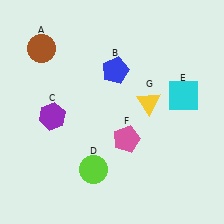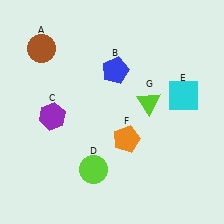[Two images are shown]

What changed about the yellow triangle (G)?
In Image 1, G is yellow. In Image 2, it changed to lime.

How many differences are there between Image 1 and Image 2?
There are 2 differences between the two images.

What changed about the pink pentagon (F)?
In Image 1, F is pink. In Image 2, it changed to orange.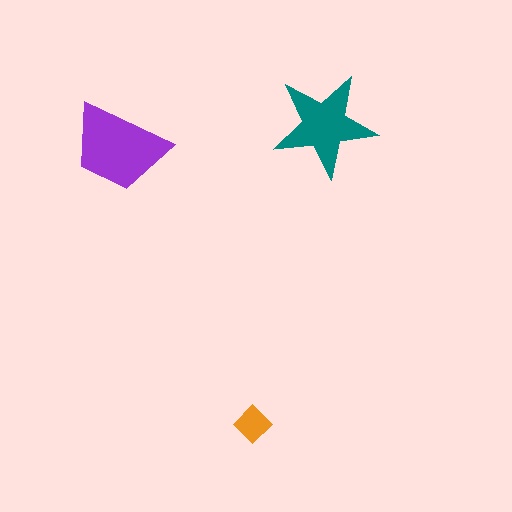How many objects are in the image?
There are 3 objects in the image.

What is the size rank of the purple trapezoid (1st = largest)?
1st.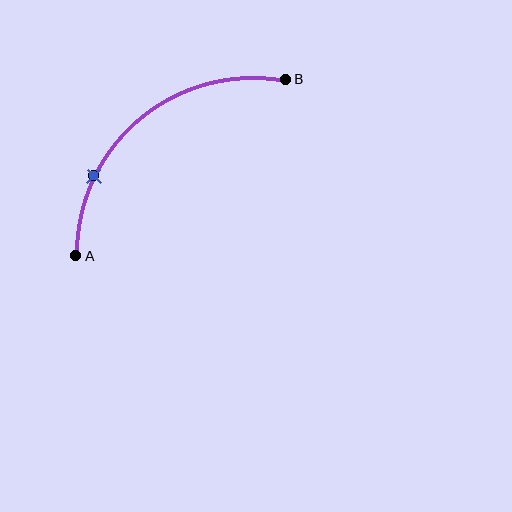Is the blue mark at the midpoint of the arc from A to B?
No. The blue mark lies on the arc but is closer to endpoint A. The arc midpoint would be at the point on the curve equidistant along the arc from both A and B.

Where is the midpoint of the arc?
The arc midpoint is the point on the curve farthest from the straight line joining A and B. It sits above and to the left of that line.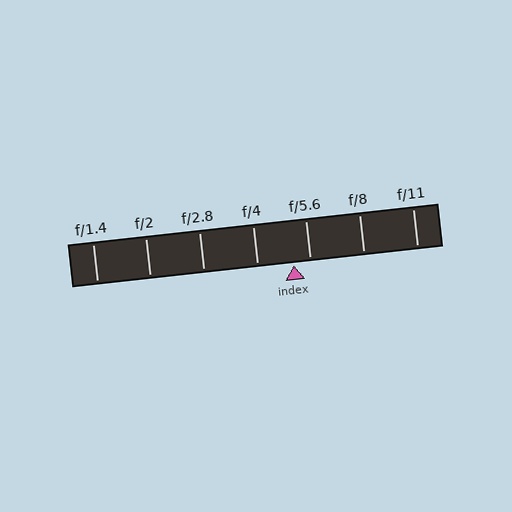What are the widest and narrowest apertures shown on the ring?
The widest aperture shown is f/1.4 and the narrowest is f/11.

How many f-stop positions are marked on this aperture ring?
There are 7 f-stop positions marked.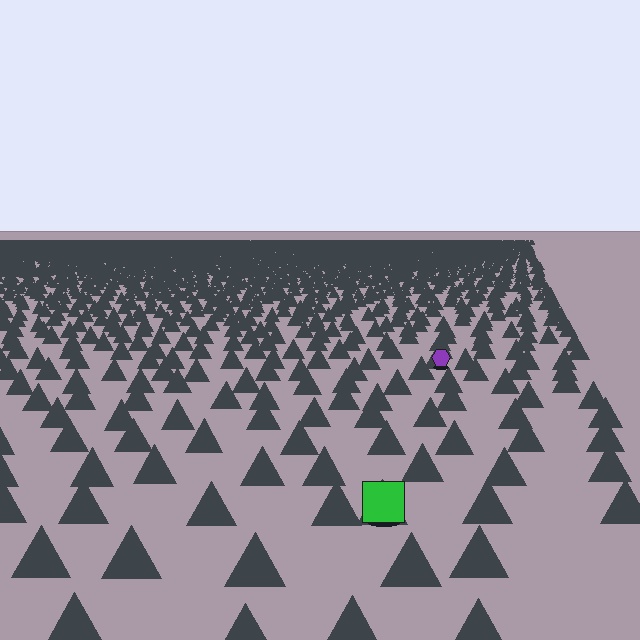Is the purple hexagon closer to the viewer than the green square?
No. The green square is closer — you can tell from the texture gradient: the ground texture is coarser near it.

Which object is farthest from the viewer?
The purple hexagon is farthest from the viewer. It appears smaller and the ground texture around it is denser.